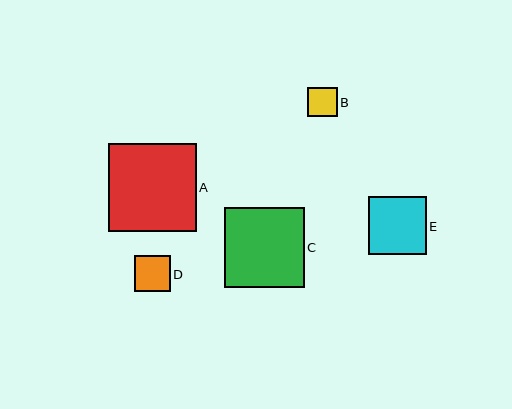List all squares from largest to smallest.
From largest to smallest: A, C, E, D, B.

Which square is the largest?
Square A is the largest with a size of approximately 88 pixels.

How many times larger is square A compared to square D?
Square A is approximately 2.4 times the size of square D.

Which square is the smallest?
Square B is the smallest with a size of approximately 30 pixels.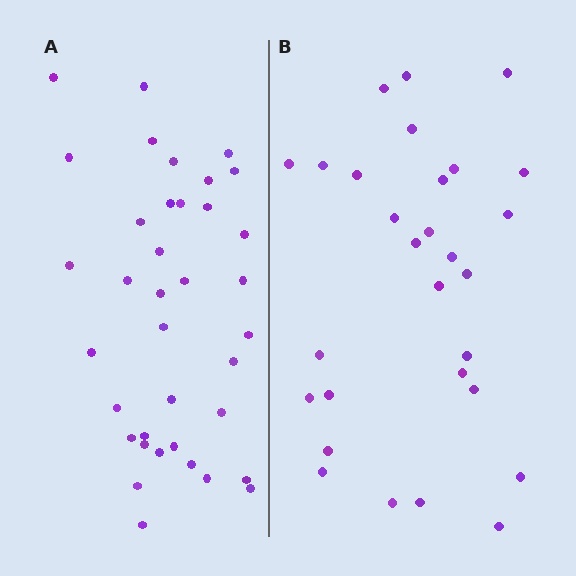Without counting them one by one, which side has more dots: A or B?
Region A (the left region) has more dots.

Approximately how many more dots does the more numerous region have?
Region A has roughly 8 or so more dots than region B.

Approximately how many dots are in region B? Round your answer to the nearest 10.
About 30 dots. (The exact count is 29, which rounds to 30.)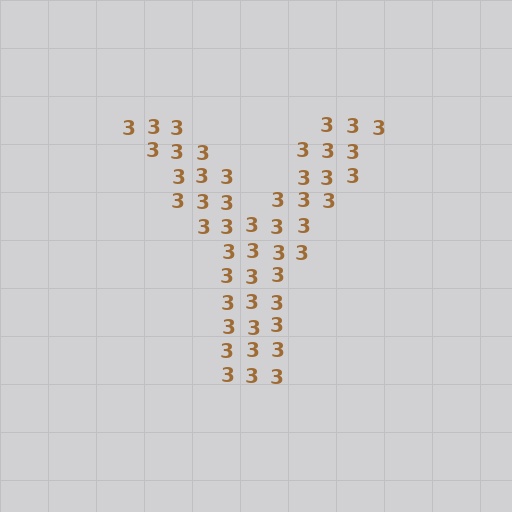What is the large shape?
The large shape is the letter Y.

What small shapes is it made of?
It is made of small digit 3's.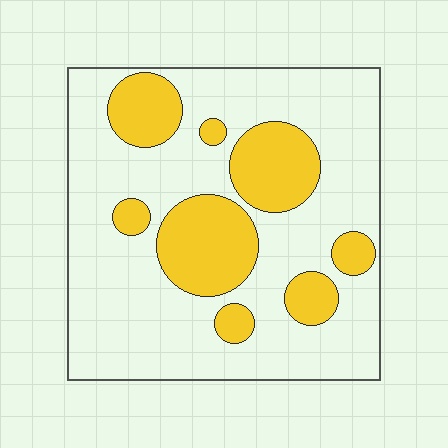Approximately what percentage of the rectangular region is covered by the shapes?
Approximately 25%.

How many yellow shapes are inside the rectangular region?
8.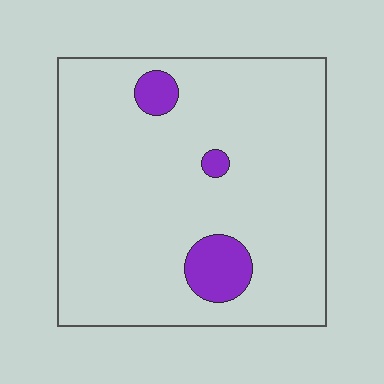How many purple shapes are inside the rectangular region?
3.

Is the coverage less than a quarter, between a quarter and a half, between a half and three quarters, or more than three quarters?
Less than a quarter.